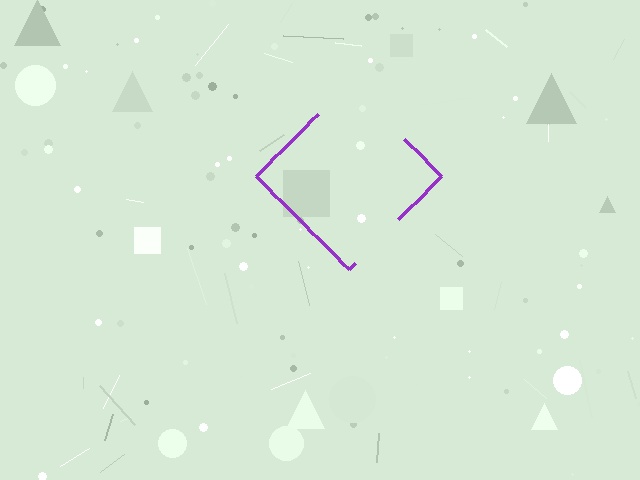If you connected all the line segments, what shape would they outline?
They would outline a diamond.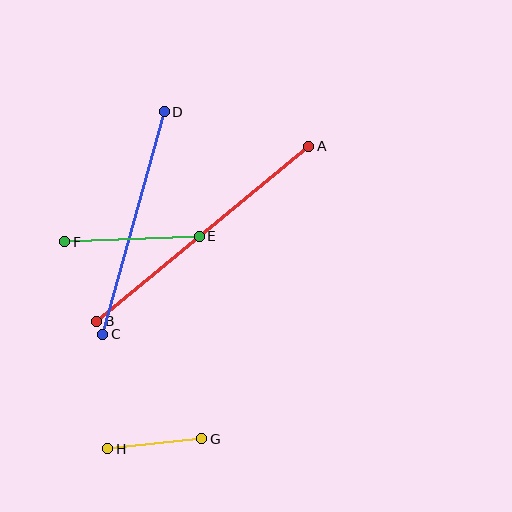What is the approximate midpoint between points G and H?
The midpoint is at approximately (155, 444) pixels.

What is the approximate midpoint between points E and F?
The midpoint is at approximately (132, 239) pixels.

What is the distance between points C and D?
The distance is approximately 231 pixels.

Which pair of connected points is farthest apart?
Points A and B are farthest apart.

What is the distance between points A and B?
The distance is approximately 275 pixels.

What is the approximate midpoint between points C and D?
The midpoint is at approximately (134, 223) pixels.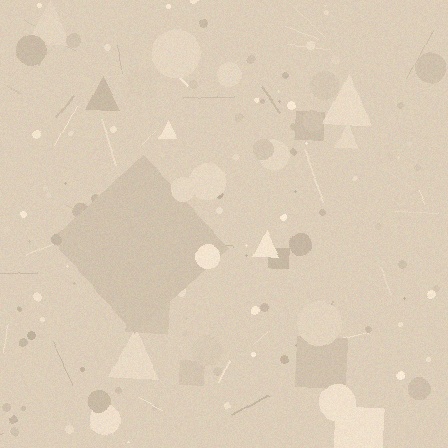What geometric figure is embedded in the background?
A diamond is embedded in the background.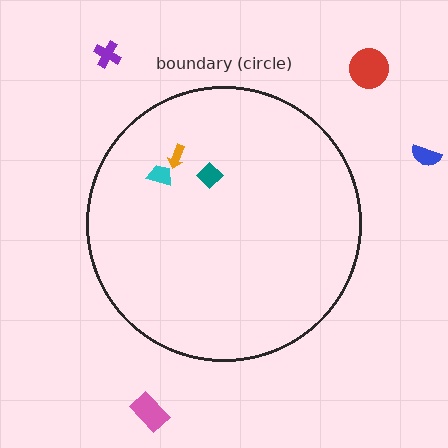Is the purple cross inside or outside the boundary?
Outside.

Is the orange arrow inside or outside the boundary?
Inside.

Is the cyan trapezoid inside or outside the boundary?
Inside.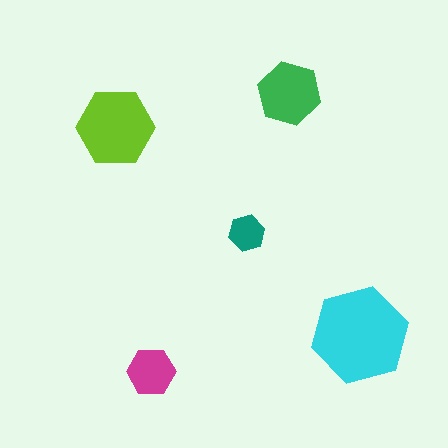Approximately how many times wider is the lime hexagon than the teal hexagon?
About 2 times wider.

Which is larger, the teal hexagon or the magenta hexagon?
The magenta one.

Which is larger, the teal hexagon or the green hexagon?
The green one.